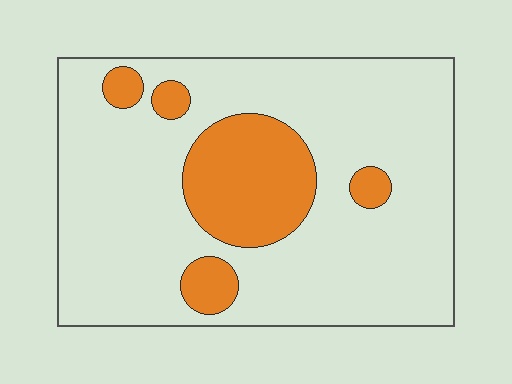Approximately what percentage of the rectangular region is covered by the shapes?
Approximately 20%.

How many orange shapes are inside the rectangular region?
5.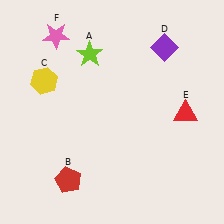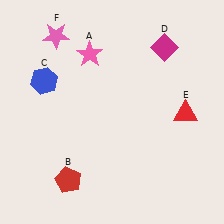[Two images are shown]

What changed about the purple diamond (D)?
In Image 1, D is purple. In Image 2, it changed to magenta.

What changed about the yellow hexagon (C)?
In Image 1, C is yellow. In Image 2, it changed to blue.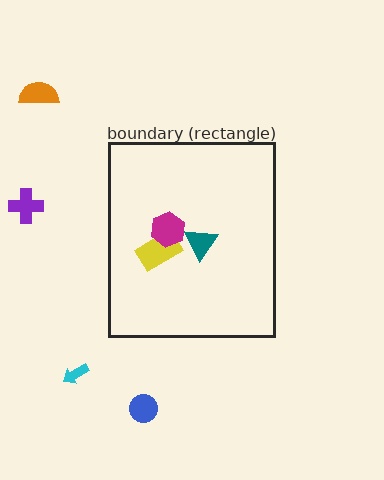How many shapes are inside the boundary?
3 inside, 4 outside.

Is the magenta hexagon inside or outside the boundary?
Inside.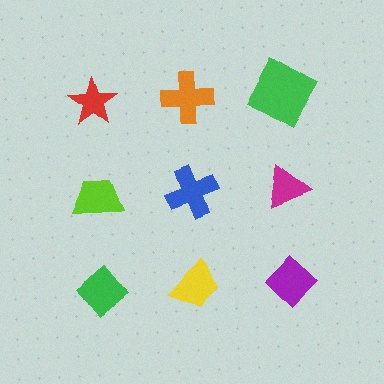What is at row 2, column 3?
A magenta triangle.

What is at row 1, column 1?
A red star.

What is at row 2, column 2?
A blue cross.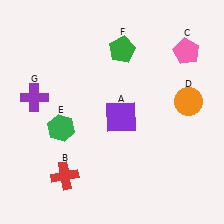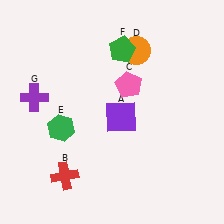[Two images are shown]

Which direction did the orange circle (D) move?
The orange circle (D) moved left.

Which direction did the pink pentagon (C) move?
The pink pentagon (C) moved left.